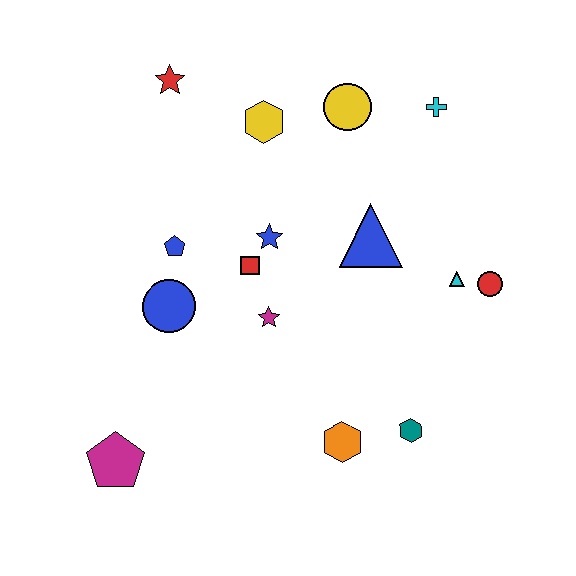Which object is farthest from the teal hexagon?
The red star is farthest from the teal hexagon.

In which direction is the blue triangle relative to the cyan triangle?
The blue triangle is to the left of the cyan triangle.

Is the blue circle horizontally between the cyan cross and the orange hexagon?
No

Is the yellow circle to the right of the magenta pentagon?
Yes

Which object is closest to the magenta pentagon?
The blue circle is closest to the magenta pentagon.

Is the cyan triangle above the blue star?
No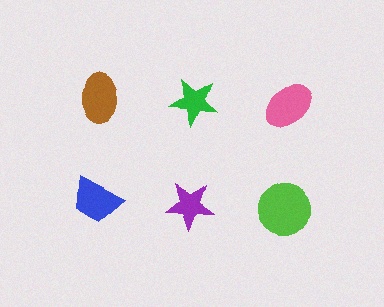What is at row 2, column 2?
A purple star.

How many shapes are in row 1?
3 shapes.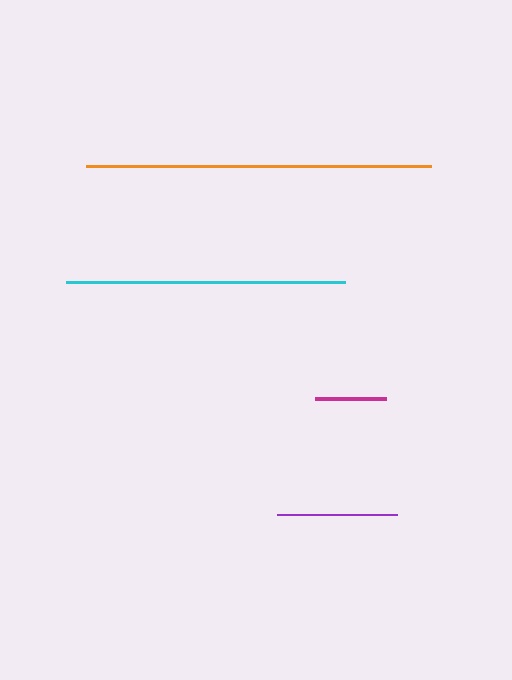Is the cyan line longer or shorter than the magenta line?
The cyan line is longer than the magenta line.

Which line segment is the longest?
The orange line is the longest at approximately 345 pixels.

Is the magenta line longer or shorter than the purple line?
The purple line is longer than the magenta line.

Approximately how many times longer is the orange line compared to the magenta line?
The orange line is approximately 4.8 times the length of the magenta line.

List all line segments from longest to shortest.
From longest to shortest: orange, cyan, purple, magenta.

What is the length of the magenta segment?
The magenta segment is approximately 71 pixels long.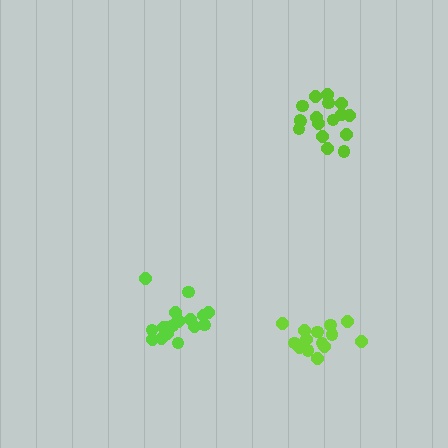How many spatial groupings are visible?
There are 3 spatial groupings.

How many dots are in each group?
Group 1: 17 dots, Group 2: 20 dots, Group 3: 14 dots (51 total).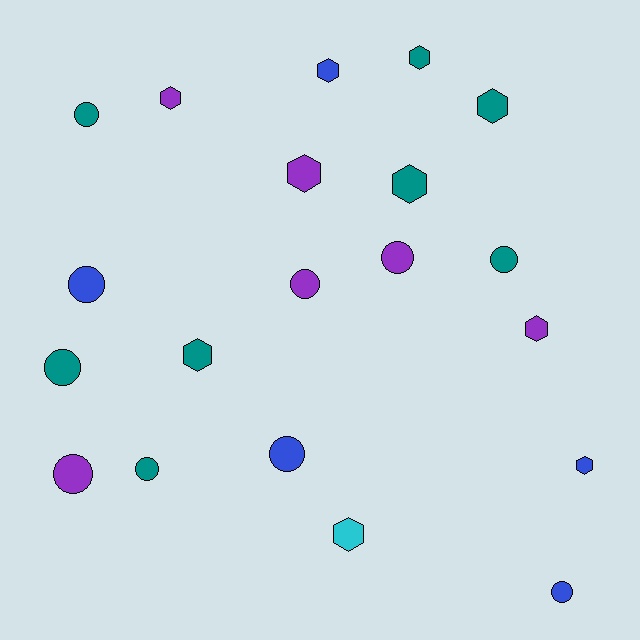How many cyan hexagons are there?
There is 1 cyan hexagon.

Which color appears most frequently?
Teal, with 8 objects.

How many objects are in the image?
There are 20 objects.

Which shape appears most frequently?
Circle, with 10 objects.